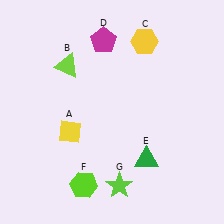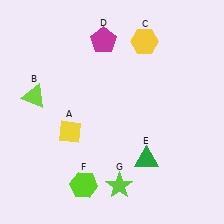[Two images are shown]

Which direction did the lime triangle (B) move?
The lime triangle (B) moved left.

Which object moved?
The lime triangle (B) moved left.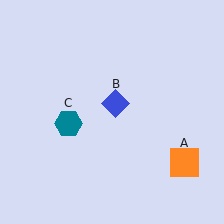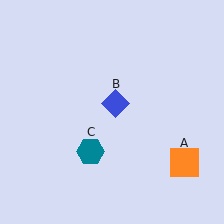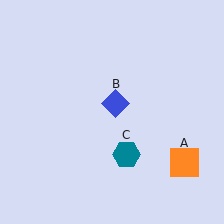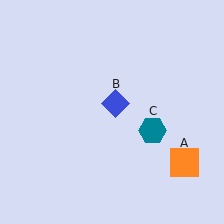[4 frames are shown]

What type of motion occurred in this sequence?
The teal hexagon (object C) rotated counterclockwise around the center of the scene.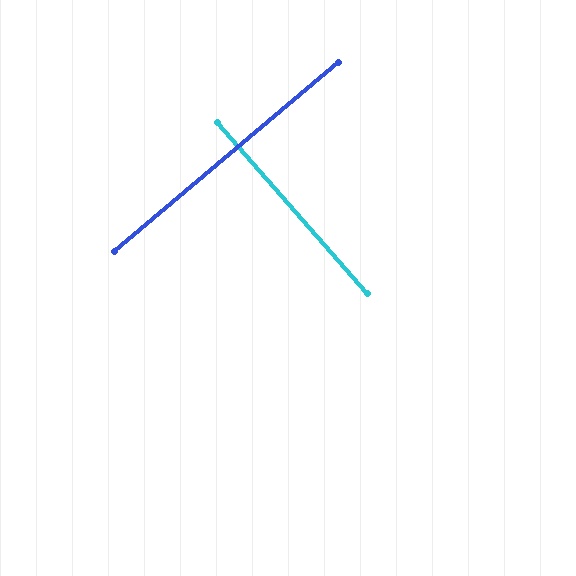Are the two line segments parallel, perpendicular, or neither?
Perpendicular — they meet at approximately 89°.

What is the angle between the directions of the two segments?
Approximately 89 degrees.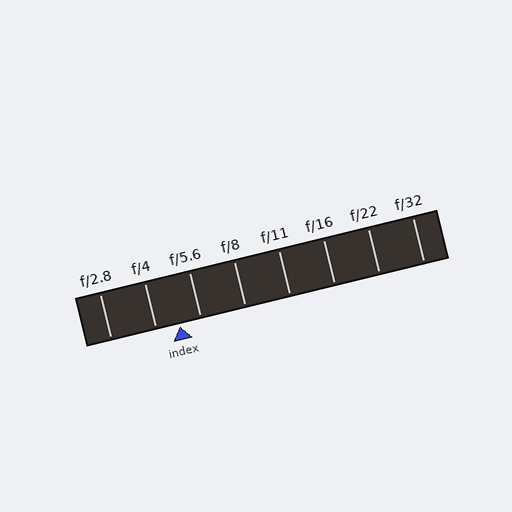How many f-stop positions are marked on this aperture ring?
There are 8 f-stop positions marked.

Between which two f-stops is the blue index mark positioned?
The index mark is between f/4 and f/5.6.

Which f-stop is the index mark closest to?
The index mark is closest to f/5.6.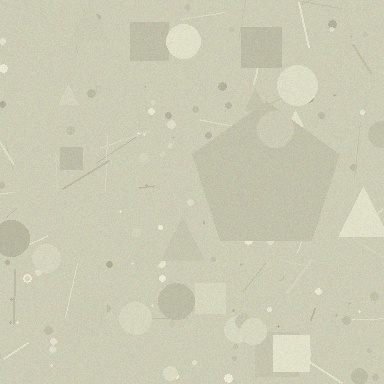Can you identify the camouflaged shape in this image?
The camouflaged shape is a pentagon.